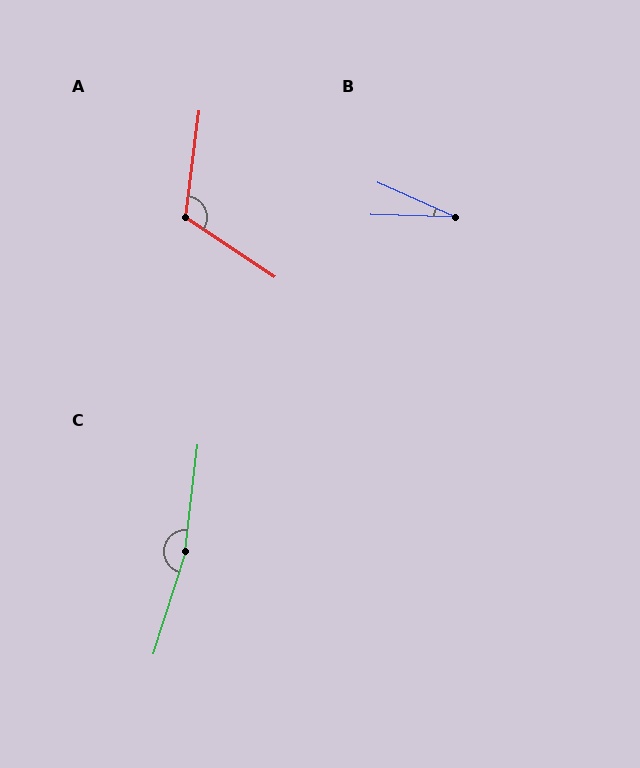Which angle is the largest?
C, at approximately 169 degrees.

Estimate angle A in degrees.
Approximately 116 degrees.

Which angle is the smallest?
B, at approximately 22 degrees.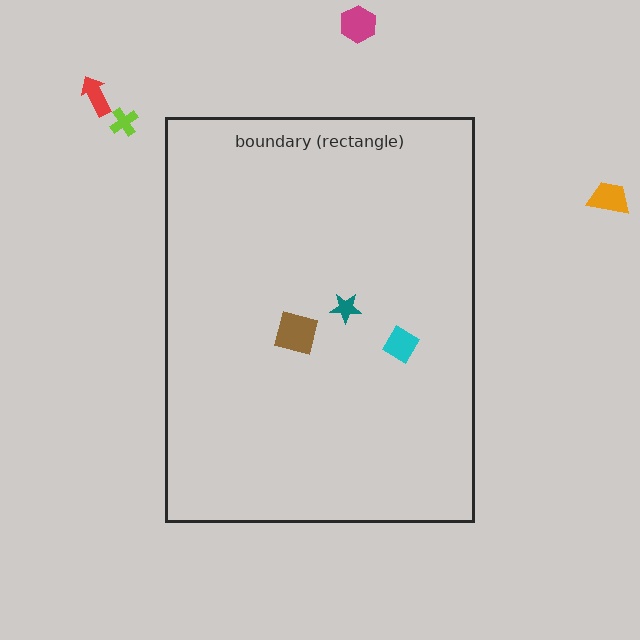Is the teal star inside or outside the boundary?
Inside.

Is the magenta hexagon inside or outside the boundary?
Outside.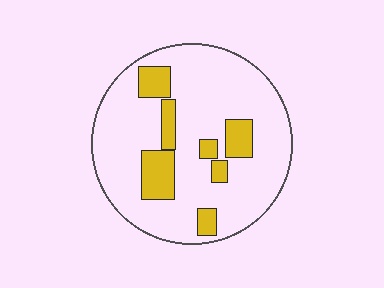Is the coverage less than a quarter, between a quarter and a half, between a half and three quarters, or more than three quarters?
Less than a quarter.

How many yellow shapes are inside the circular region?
7.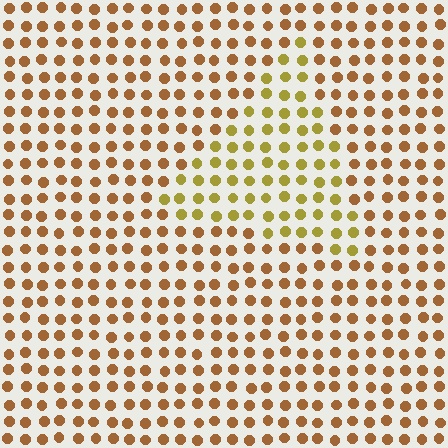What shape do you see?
I see a triangle.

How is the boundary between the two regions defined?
The boundary is defined purely by a slight shift in hue (about 30 degrees). Spacing, size, and orientation are identical on both sides.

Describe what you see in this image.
The image is filled with small brown elements in a uniform arrangement. A triangle-shaped region is visible where the elements are tinted to a slightly different hue, forming a subtle color boundary.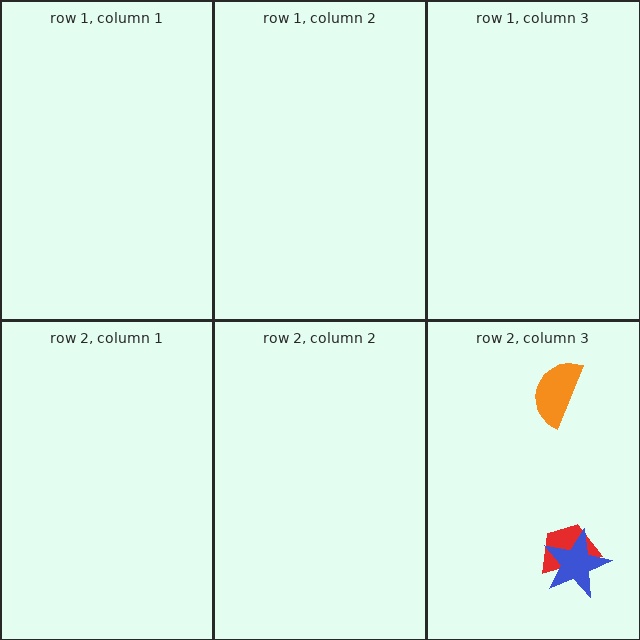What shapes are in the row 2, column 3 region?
The orange semicircle, the red trapezoid, the blue star.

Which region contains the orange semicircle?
The row 2, column 3 region.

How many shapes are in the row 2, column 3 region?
3.